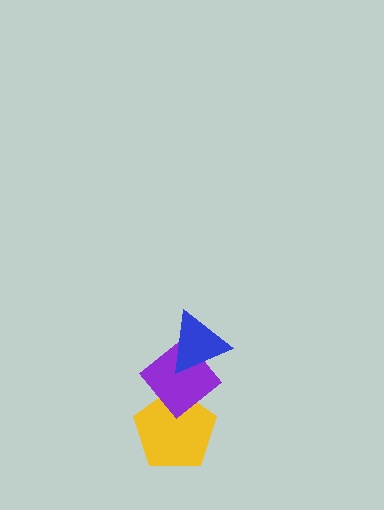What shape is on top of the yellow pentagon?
The purple diamond is on top of the yellow pentagon.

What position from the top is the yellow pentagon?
The yellow pentagon is 3rd from the top.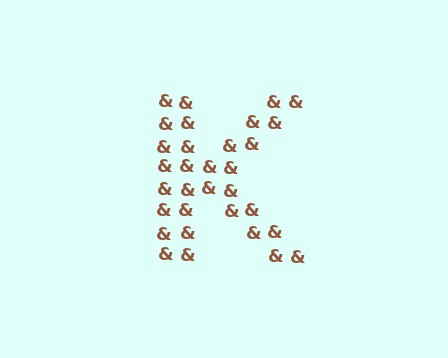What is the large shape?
The large shape is the letter K.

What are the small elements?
The small elements are ampersands.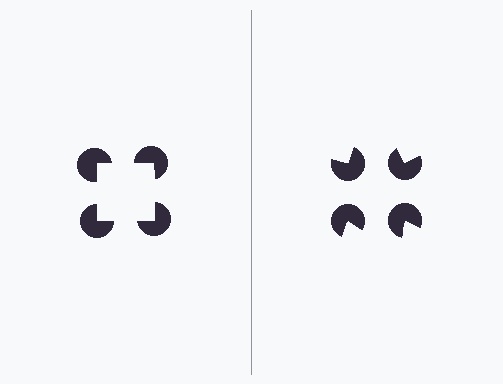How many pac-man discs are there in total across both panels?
8 — 4 on each side.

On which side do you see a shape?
An illusory square appears on the left side. On the right side the wedge cuts are rotated, so no coherent shape forms.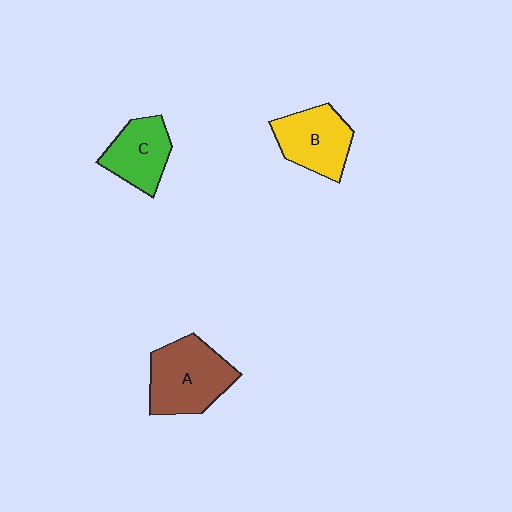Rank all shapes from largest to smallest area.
From largest to smallest: A (brown), B (yellow), C (green).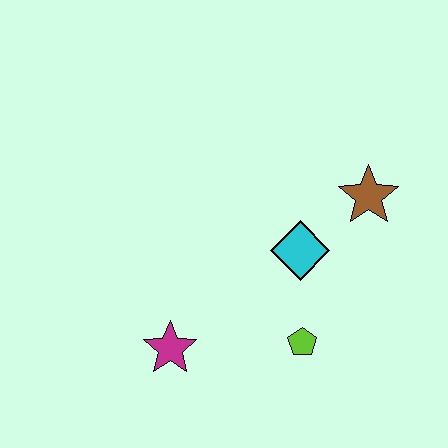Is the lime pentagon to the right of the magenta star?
Yes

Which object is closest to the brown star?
The cyan diamond is closest to the brown star.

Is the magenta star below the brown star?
Yes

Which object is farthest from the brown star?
The magenta star is farthest from the brown star.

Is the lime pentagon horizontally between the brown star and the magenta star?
Yes